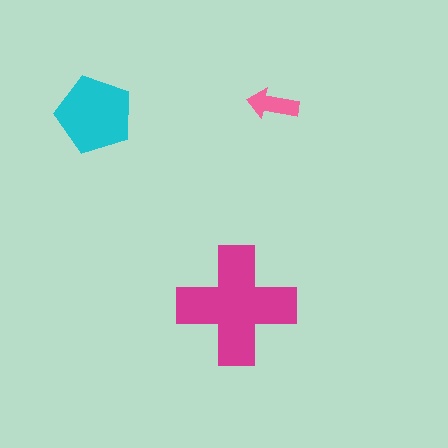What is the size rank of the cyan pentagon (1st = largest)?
2nd.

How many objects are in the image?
There are 3 objects in the image.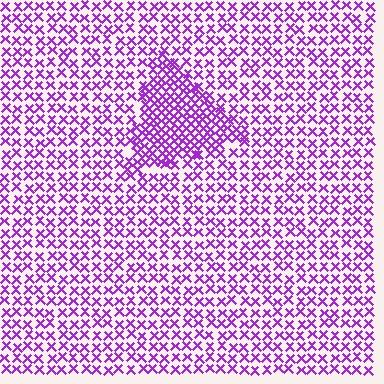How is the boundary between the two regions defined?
The boundary is defined by a change in element density (approximately 1.9x ratio). All elements are the same color, size, and shape.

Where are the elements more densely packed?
The elements are more densely packed inside the triangle boundary.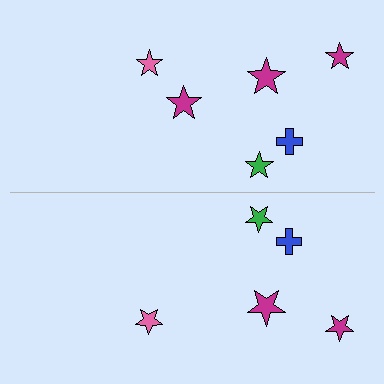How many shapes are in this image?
There are 11 shapes in this image.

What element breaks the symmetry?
A magenta star is missing from the bottom side.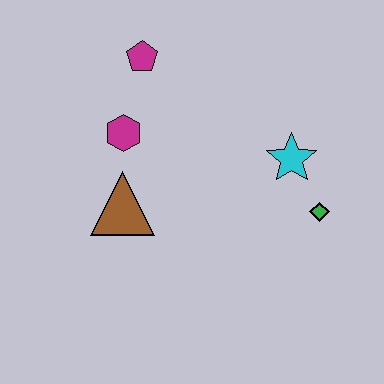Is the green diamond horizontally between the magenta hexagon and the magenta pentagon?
No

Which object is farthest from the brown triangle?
The green diamond is farthest from the brown triangle.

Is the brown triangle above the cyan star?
No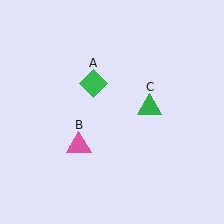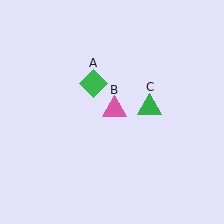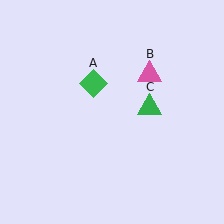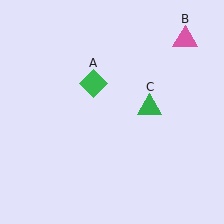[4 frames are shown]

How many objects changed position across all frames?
1 object changed position: pink triangle (object B).